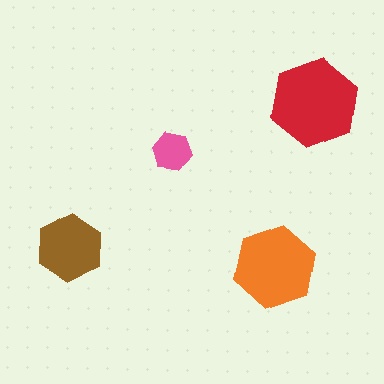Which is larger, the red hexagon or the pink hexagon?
The red one.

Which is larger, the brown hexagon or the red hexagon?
The red one.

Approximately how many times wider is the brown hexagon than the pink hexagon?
About 1.5 times wider.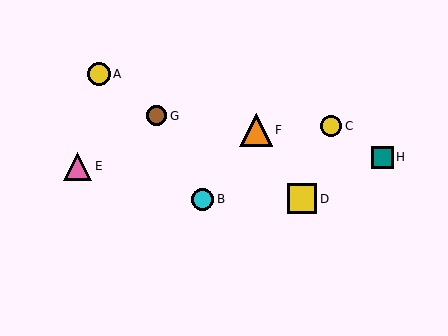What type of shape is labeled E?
Shape E is a pink triangle.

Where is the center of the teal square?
The center of the teal square is at (383, 157).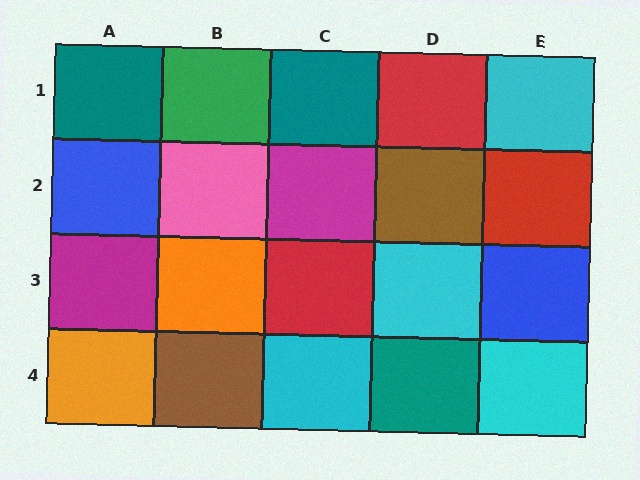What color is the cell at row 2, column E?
Red.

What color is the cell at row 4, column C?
Cyan.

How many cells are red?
3 cells are red.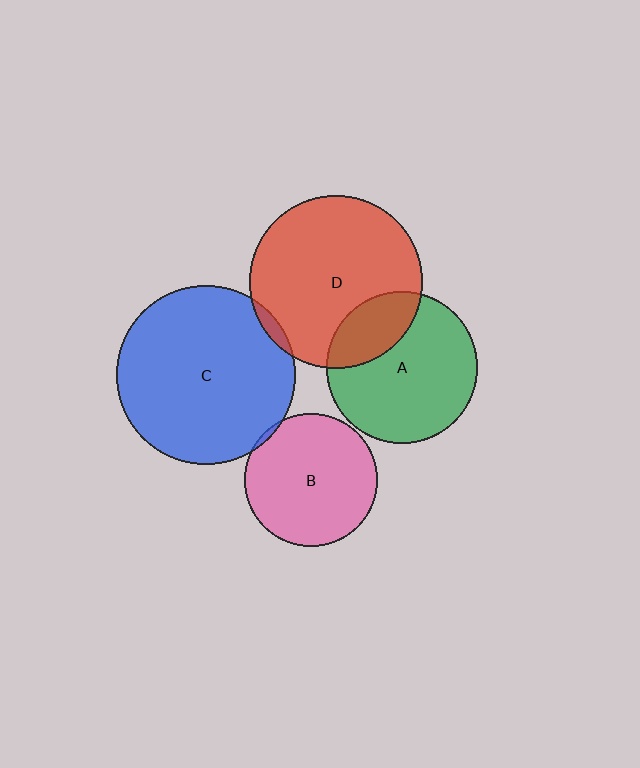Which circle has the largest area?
Circle C (blue).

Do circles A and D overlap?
Yes.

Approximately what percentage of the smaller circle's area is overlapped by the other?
Approximately 25%.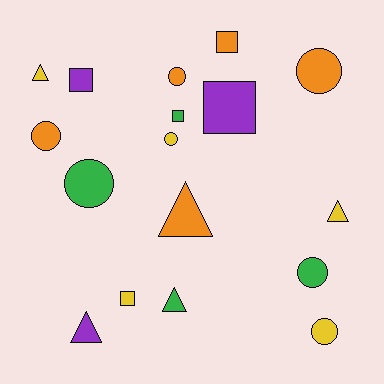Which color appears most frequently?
Orange, with 5 objects.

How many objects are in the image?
There are 17 objects.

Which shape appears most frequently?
Circle, with 7 objects.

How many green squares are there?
There is 1 green square.